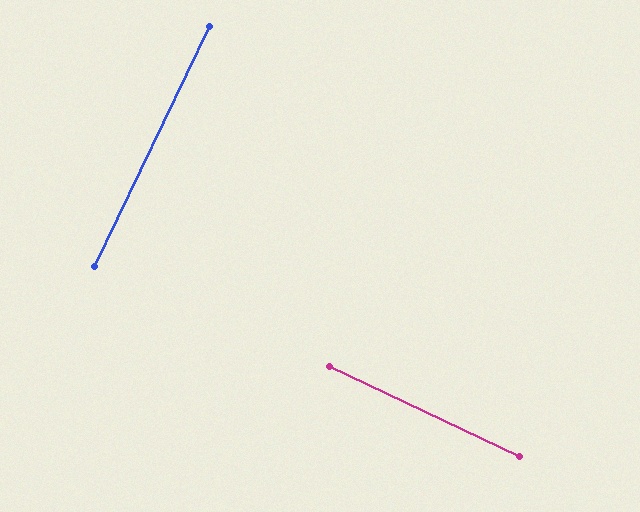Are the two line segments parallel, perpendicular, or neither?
Perpendicular — they meet at approximately 90°.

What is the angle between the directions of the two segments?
Approximately 90 degrees.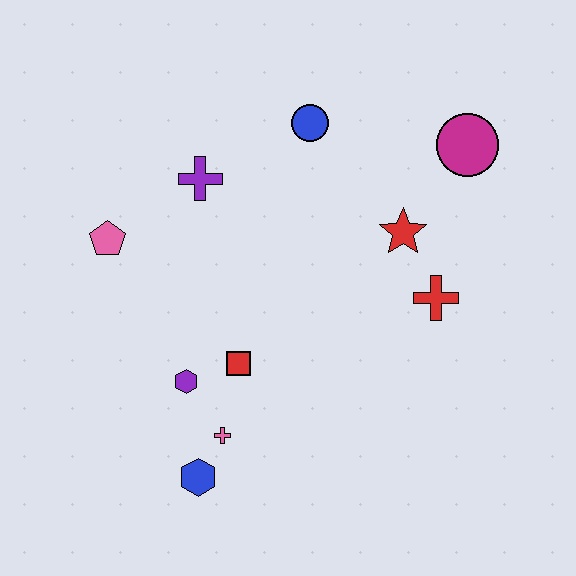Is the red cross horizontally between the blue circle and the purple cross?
No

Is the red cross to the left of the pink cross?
No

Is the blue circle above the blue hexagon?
Yes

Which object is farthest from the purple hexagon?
The magenta circle is farthest from the purple hexagon.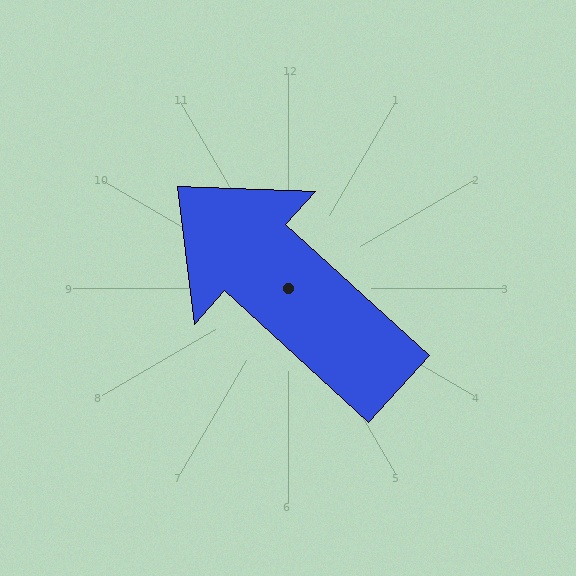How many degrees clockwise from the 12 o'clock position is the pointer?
Approximately 312 degrees.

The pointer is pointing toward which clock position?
Roughly 10 o'clock.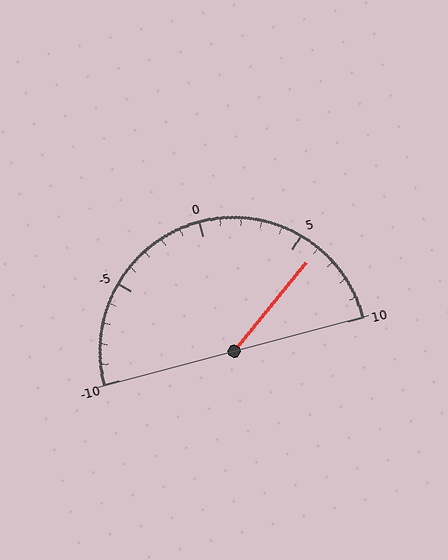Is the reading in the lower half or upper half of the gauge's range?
The reading is in the upper half of the range (-10 to 10).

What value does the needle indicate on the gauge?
The needle indicates approximately 6.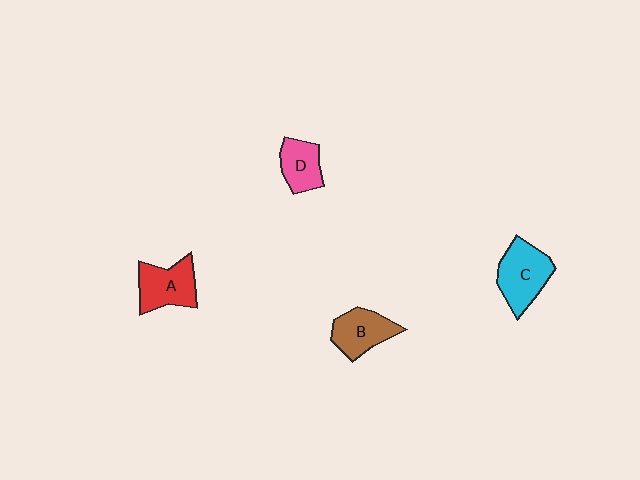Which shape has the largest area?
Shape C (cyan).